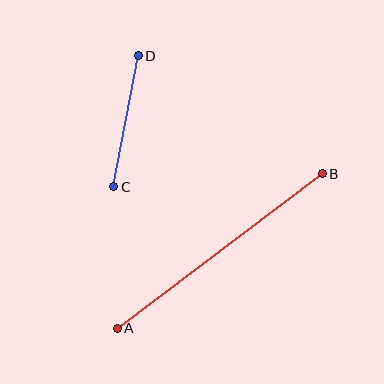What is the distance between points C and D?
The distance is approximately 133 pixels.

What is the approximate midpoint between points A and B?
The midpoint is at approximately (220, 251) pixels.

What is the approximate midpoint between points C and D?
The midpoint is at approximately (126, 121) pixels.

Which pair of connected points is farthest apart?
Points A and B are farthest apart.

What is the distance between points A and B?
The distance is approximately 257 pixels.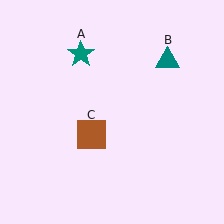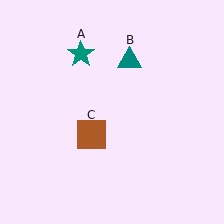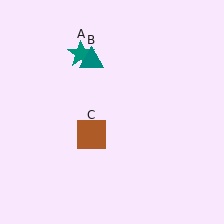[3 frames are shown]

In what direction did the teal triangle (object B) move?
The teal triangle (object B) moved left.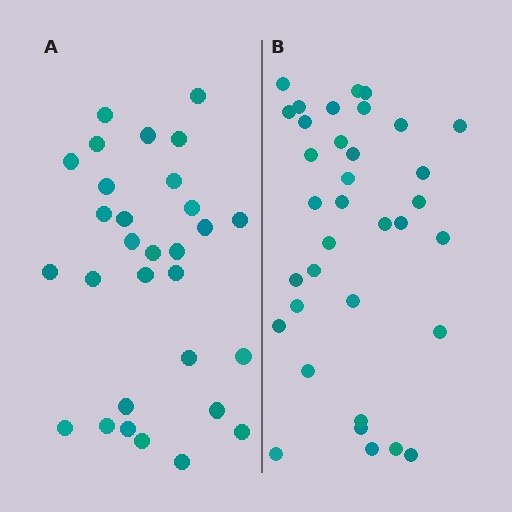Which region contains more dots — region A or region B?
Region B (the right region) has more dots.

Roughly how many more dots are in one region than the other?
Region B has about 5 more dots than region A.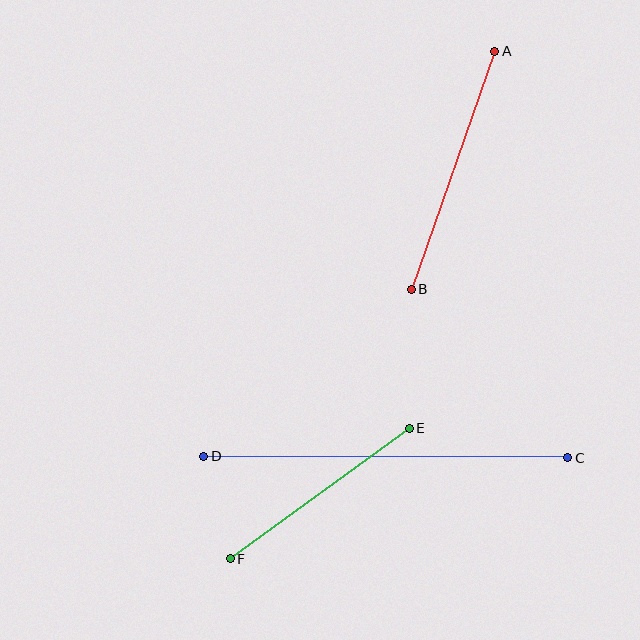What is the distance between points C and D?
The distance is approximately 364 pixels.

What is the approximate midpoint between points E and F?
The midpoint is at approximately (320, 494) pixels.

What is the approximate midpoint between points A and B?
The midpoint is at approximately (453, 170) pixels.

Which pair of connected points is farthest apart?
Points C and D are farthest apart.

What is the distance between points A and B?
The distance is approximately 252 pixels.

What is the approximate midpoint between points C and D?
The midpoint is at approximately (386, 457) pixels.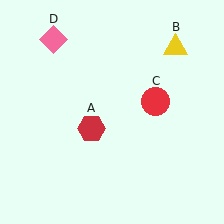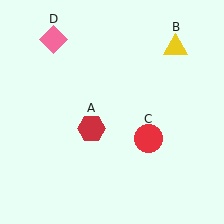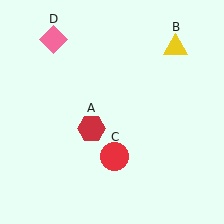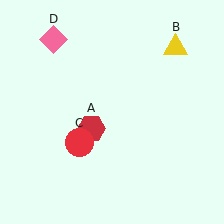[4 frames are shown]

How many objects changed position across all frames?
1 object changed position: red circle (object C).